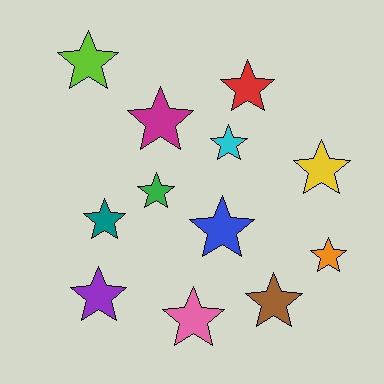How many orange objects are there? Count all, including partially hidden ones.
There is 1 orange object.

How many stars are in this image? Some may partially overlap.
There are 12 stars.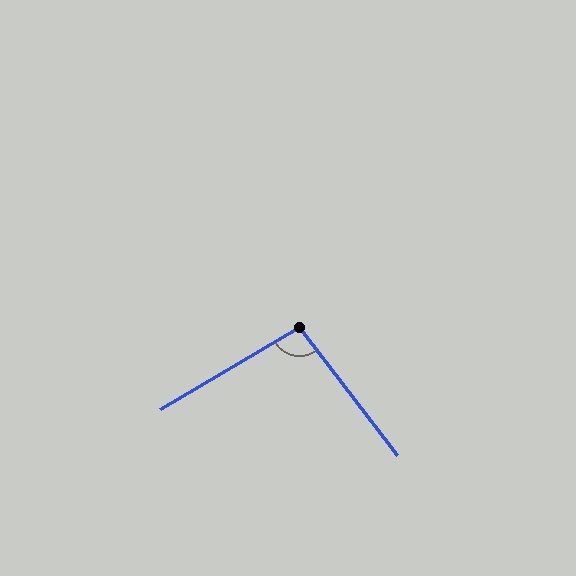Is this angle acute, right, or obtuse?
It is obtuse.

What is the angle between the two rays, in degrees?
Approximately 97 degrees.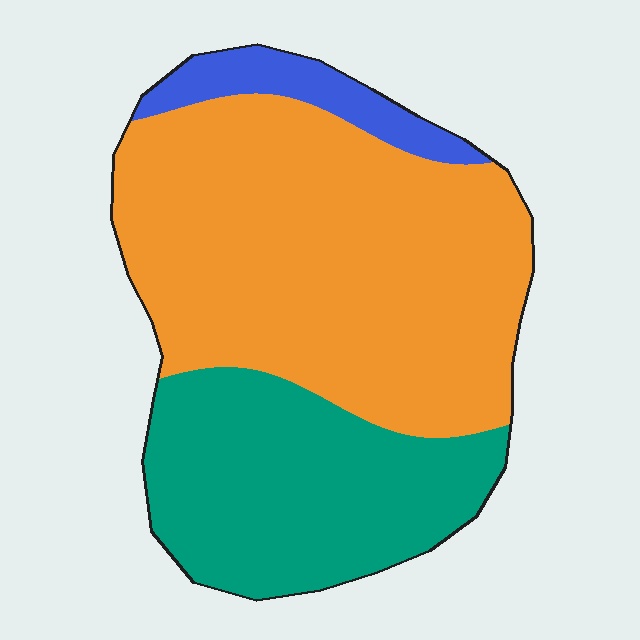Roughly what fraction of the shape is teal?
Teal takes up about one third (1/3) of the shape.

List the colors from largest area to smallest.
From largest to smallest: orange, teal, blue.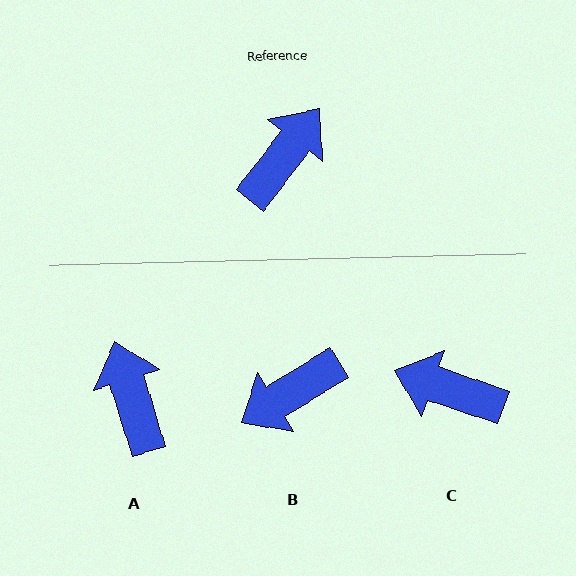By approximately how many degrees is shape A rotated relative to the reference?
Approximately 55 degrees counter-clockwise.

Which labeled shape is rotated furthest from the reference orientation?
B, about 159 degrees away.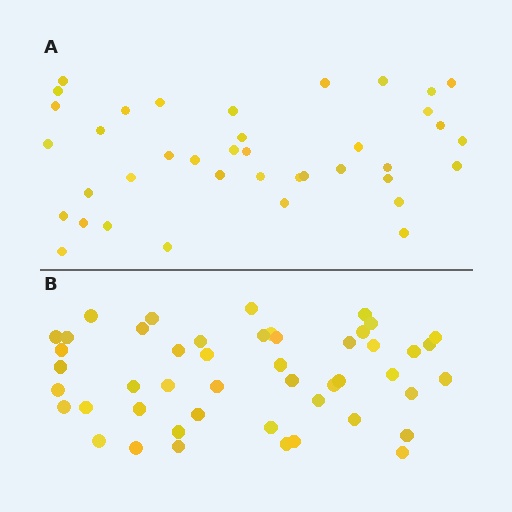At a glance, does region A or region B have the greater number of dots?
Region B (the bottom region) has more dots.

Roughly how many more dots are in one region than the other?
Region B has roughly 8 or so more dots than region A.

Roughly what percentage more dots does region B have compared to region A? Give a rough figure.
About 25% more.